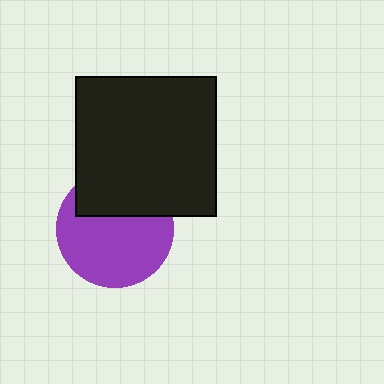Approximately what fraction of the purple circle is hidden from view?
Roughly 34% of the purple circle is hidden behind the black square.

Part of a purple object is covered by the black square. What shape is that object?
It is a circle.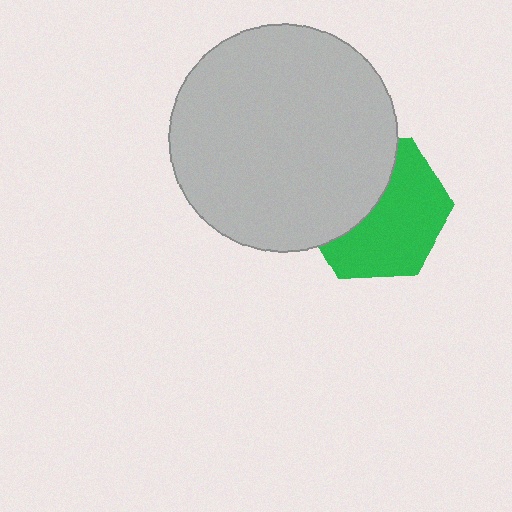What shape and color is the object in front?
The object in front is a light gray circle.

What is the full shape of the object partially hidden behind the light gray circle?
The partially hidden object is a green hexagon.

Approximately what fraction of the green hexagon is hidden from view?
Roughly 42% of the green hexagon is hidden behind the light gray circle.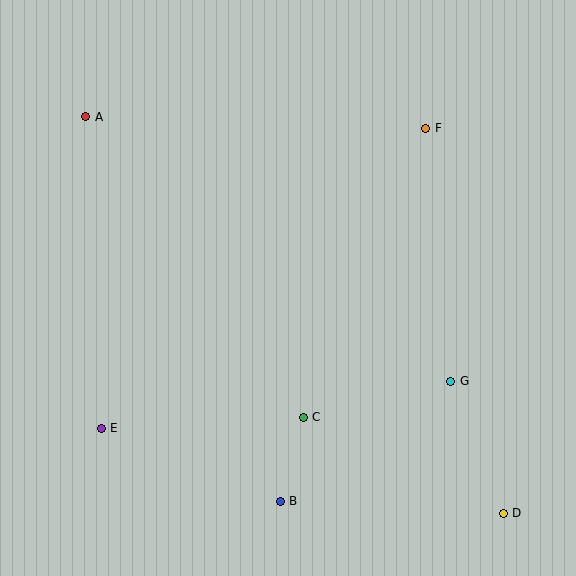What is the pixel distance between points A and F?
The distance between A and F is 340 pixels.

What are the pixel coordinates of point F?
Point F is at (426, 128).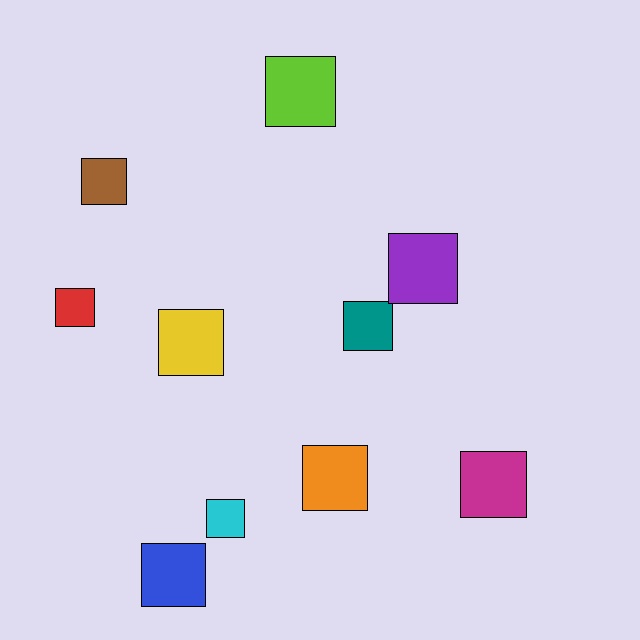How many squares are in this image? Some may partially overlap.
There are 10 squares.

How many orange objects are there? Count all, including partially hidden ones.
There is 1 orange object.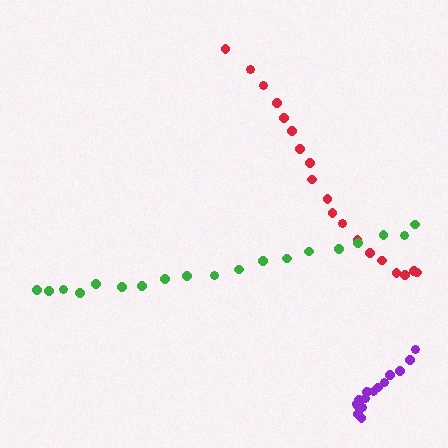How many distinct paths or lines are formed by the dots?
There are 3 distinct paths.